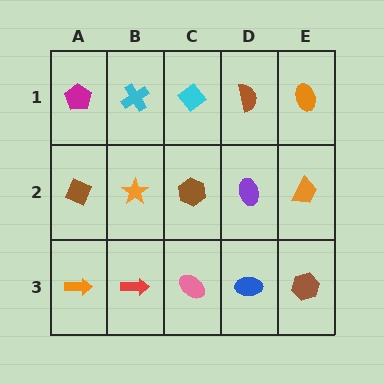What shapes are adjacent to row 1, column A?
A brown diamond (row 2, column A), a cyan cross (row 1, column B).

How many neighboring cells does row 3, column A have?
2.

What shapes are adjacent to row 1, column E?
An orange trapezoid (row 2, column E), a brown semicircle (row 1, column D).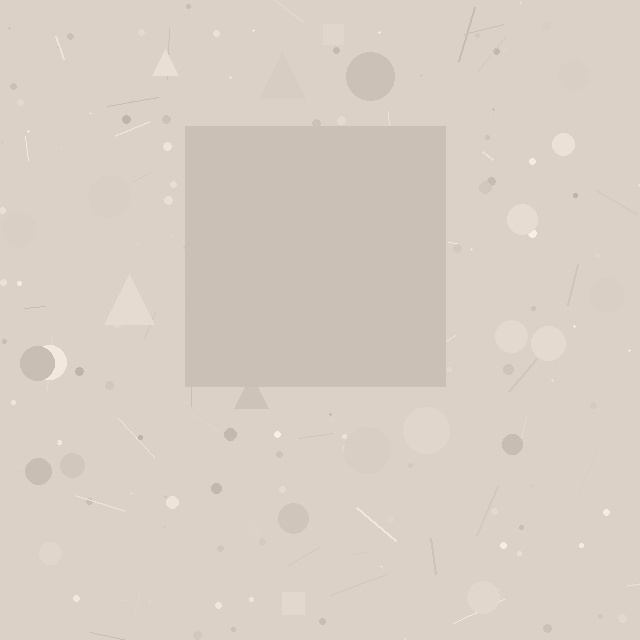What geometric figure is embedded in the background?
A square is embedded in the background.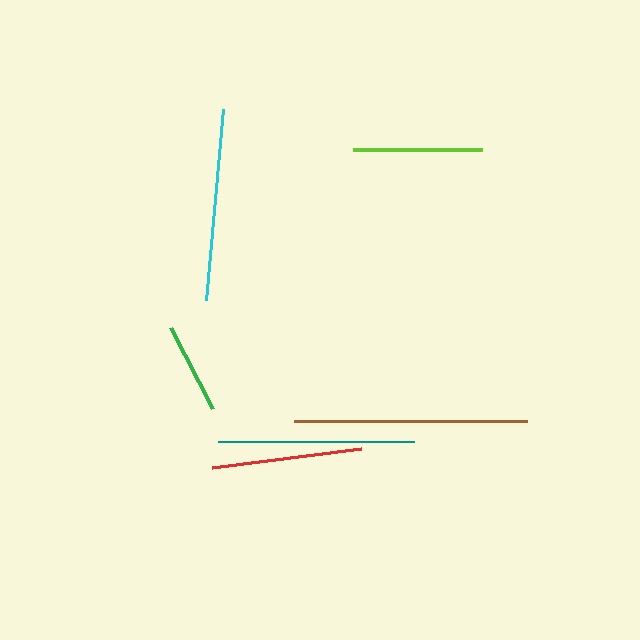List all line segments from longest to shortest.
From longest to shortest: brown, teal, cyan, red, lime, green.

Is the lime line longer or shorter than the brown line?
The brown line is longer than the lime line.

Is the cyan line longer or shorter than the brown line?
The brown line is longer than the cyan line.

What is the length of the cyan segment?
The cyan segment is approximately 191 pixels long.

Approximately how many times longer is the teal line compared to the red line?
The teal line is approximately 1.3 times the length of the red line.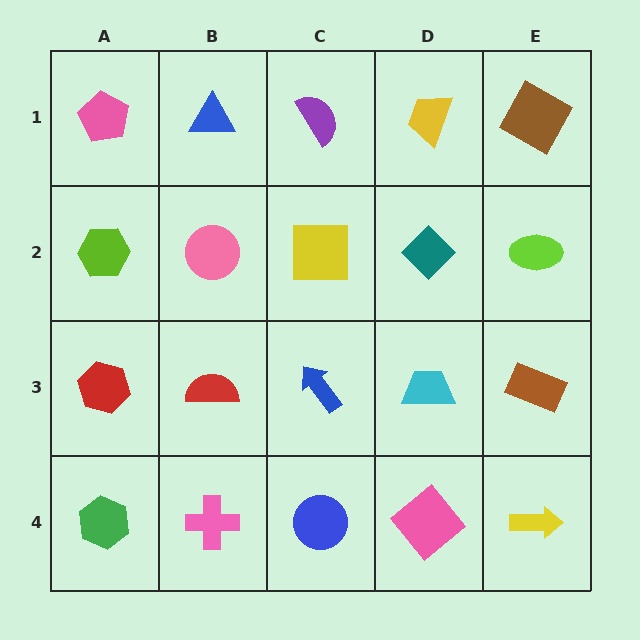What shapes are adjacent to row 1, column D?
A teal diamond (row 2, column D), a purple semicircle (row 1, column C), a brown square (row 1, column E).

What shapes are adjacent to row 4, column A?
A red hexagon (row 3, column A), a pink cross (row 4, column B).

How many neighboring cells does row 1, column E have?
2.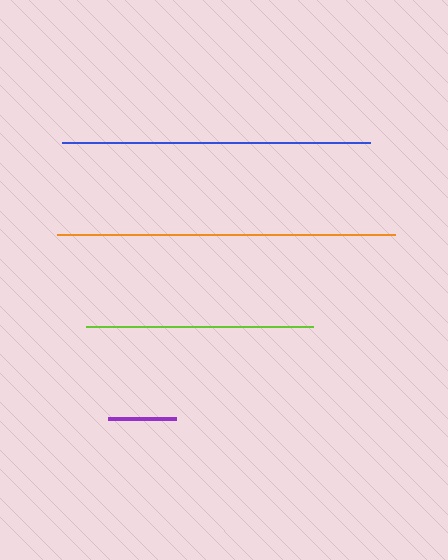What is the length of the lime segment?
The lime segment is approximately 227 pixels long.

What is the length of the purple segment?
The purple segment is approximately 68 pixels long.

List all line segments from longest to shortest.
From longest to shortest: orange, blue, lime, purple.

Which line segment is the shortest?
The purple line is the shortest at approximately 68 pixels.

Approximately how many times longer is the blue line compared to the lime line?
The blue line is approximately 1.4 times the length of the lime line.